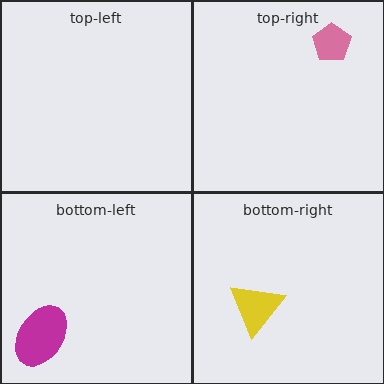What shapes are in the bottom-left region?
The magenta ellipse.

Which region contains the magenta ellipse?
The bottom-left region.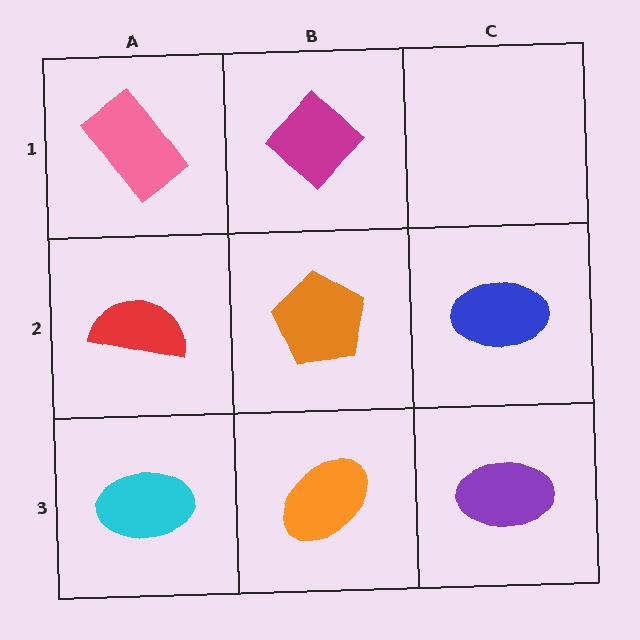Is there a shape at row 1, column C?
No, that cell is empty.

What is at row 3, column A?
A cyan ellipse.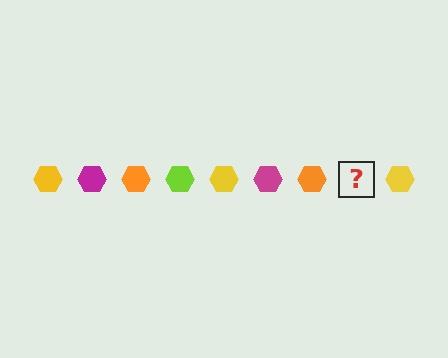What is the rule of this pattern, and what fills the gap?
The rule is that the pattern cycles through yellow, magenta, orange, lime hexagons. The gap should be filled with a lime hexagon.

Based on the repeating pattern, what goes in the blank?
The blank should be a lime hexagon.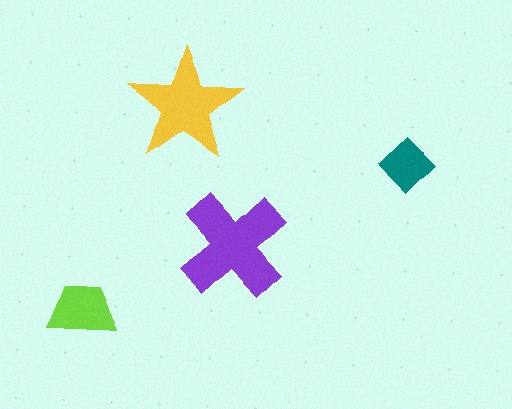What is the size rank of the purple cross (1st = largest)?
1st.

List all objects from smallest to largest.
The teal diamond, the lime trapezoid, the yellow star, the purple cross.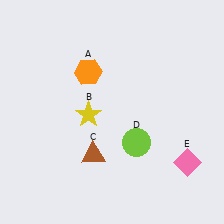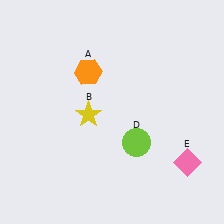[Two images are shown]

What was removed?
The brown triangle (C) was removed in Image 2.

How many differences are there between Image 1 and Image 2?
There is 1 difference between the two images.